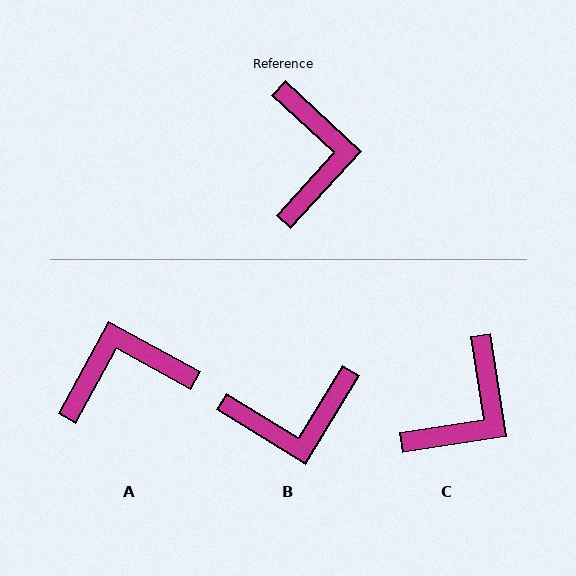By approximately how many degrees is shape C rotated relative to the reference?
Approximately 39 degrees clockwise.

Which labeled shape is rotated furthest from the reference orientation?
A, about 104 degrees away.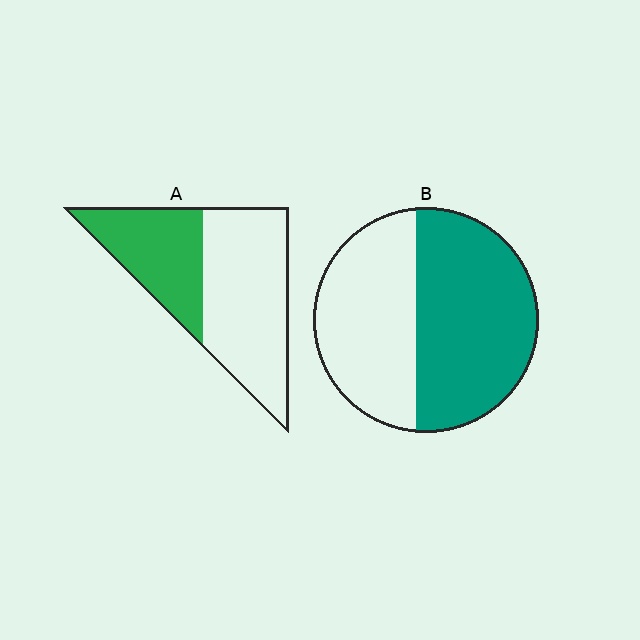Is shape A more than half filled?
No.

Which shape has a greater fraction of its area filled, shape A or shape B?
Shape B.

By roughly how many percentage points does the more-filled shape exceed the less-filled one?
By roughly 15 percentage points (B over A).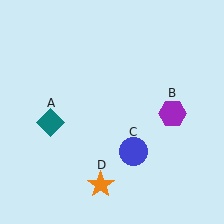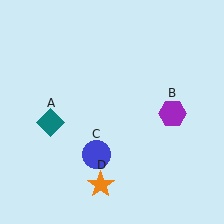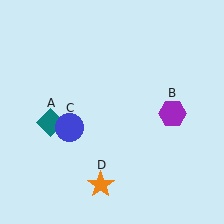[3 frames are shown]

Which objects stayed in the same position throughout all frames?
Teal diamond (object A) and purple hexagon (object B) and orange star (object D) remained stationary.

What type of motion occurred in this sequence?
The blue circle (object C) rotated clockwise around the center of the scene.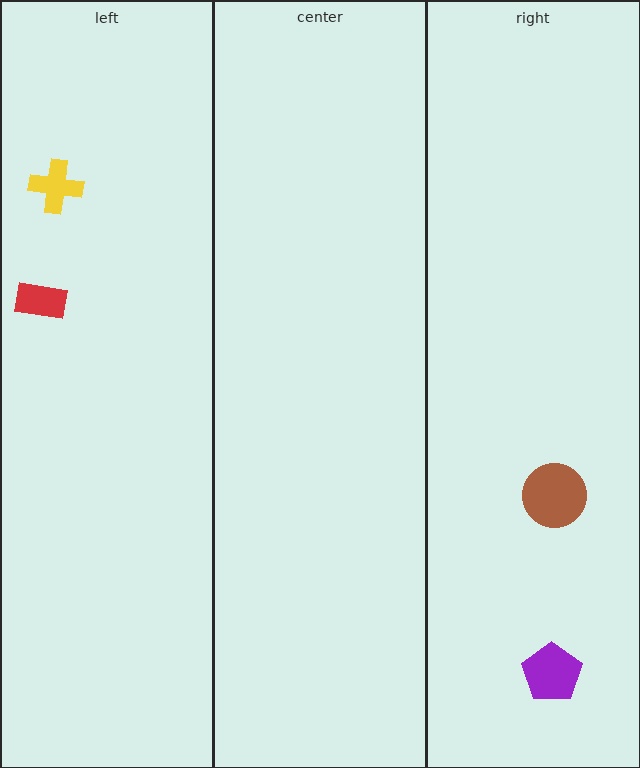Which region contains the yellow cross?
The left region.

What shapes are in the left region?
The red rectangle, the yellow cross.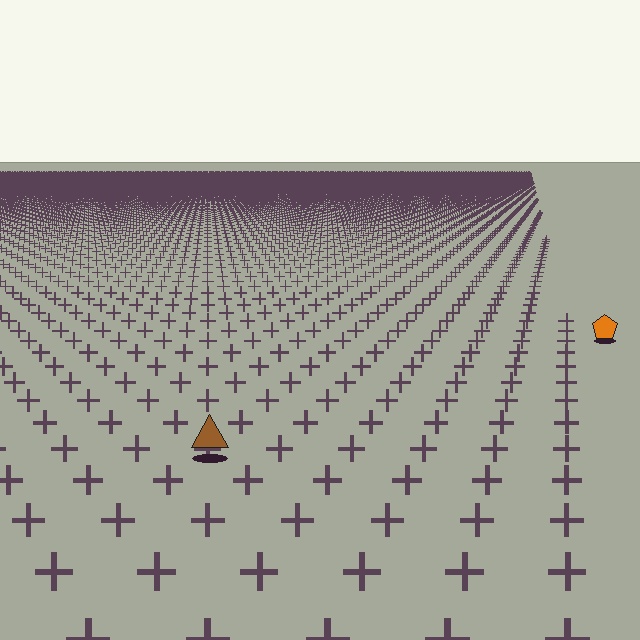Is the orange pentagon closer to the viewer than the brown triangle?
No. The brown triangle is closer — you can tell from the texture gradient: the ground texture is coarser near it.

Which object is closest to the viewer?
The brown triangle is closest. The texture marks near it are larger and more spread out.